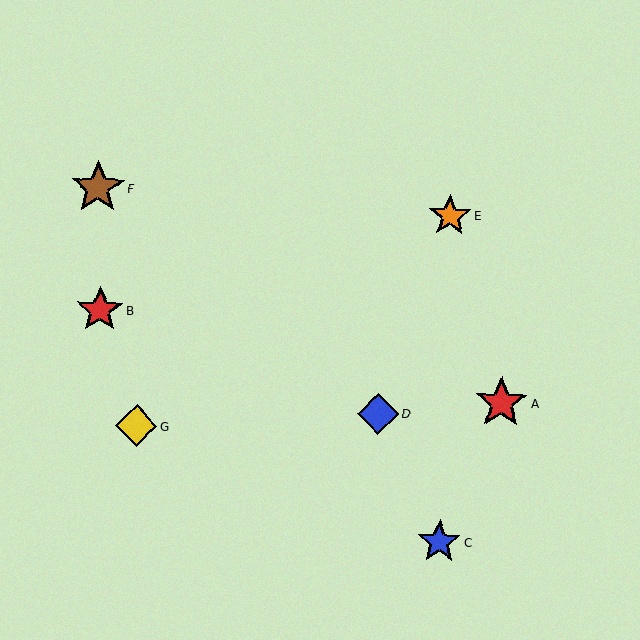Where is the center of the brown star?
The center of the brown star is at (98, 188).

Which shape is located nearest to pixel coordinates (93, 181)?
The brown star (labeled F) at (98, 188) is nearest to that location.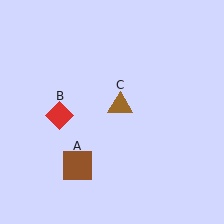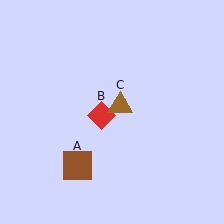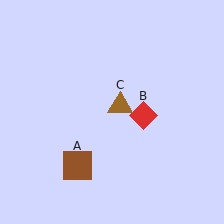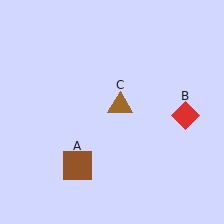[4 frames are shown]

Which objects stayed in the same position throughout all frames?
Brown square (object A) and brown triangle (object C) remained stationary.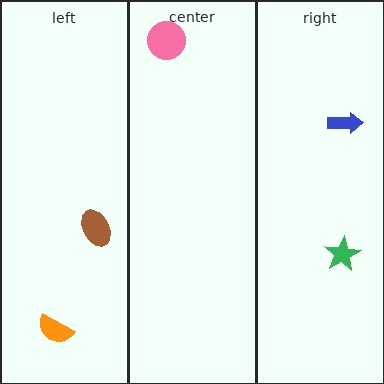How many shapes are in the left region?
2.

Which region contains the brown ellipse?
The left region.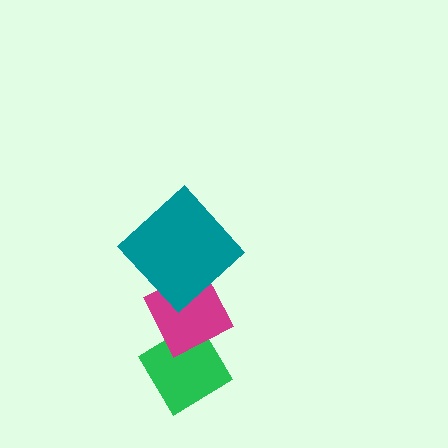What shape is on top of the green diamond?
The magenta diamond is on top of the green diamond.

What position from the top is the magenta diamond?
The magenta diamond is 2nd from the top.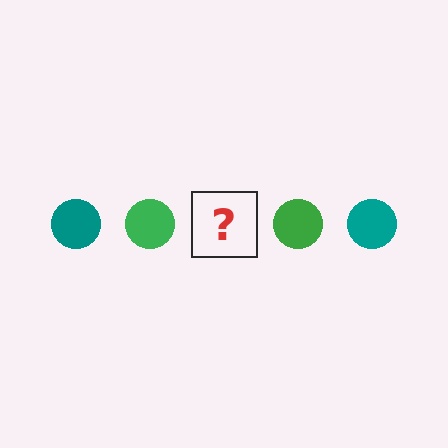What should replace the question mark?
The question mark should be replaced with a teal circle.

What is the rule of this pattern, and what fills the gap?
The rule is that the pattern cycles through teal, green circles. The gap should be filled with a teal circle.